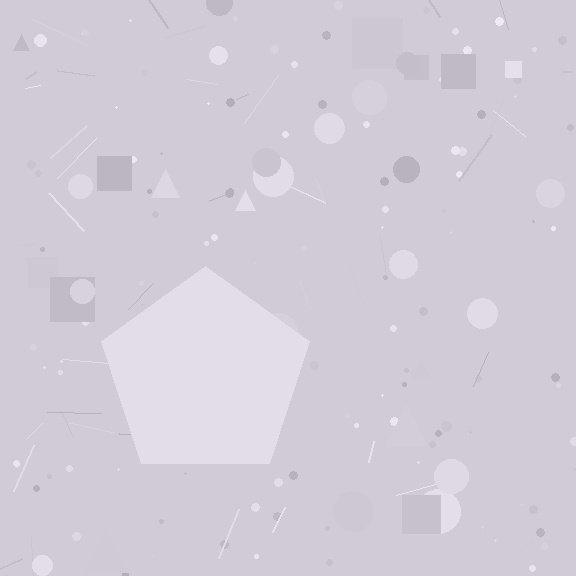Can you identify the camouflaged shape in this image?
The camouflaged shape is a pentagon.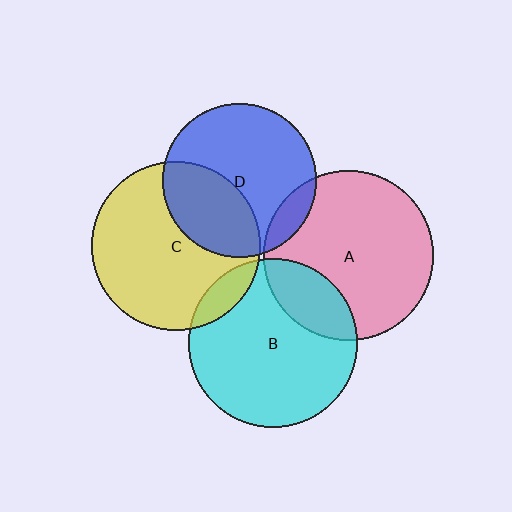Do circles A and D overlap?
Yes.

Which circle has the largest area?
Circle A (pink).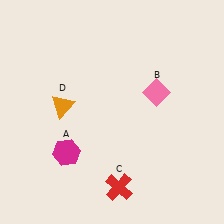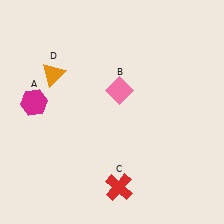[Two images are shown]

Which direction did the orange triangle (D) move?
The orange triangle (D) moved up.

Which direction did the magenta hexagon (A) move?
The magenta hexagon (A) moved up.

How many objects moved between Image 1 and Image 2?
3 objects moved between the two images.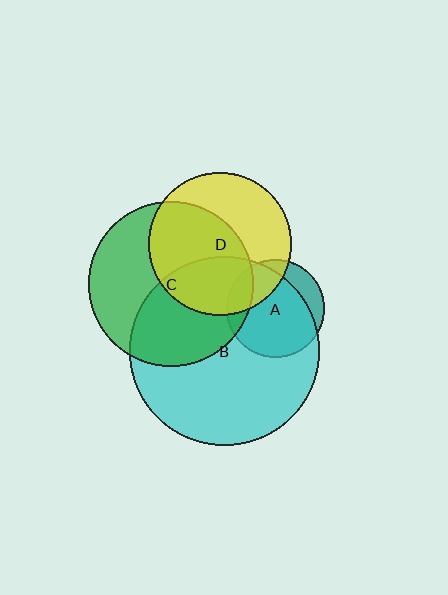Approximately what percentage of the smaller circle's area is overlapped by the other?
Approximately 80%.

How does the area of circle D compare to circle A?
Approximately 2.1 times.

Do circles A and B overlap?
Yes.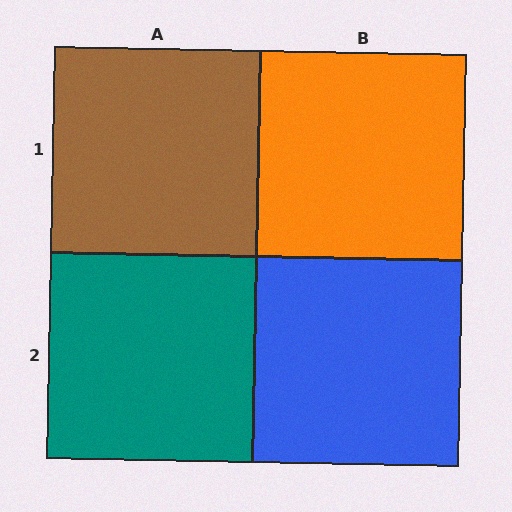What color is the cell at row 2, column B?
Blue.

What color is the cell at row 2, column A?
Teal.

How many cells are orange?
1 cell is orange.